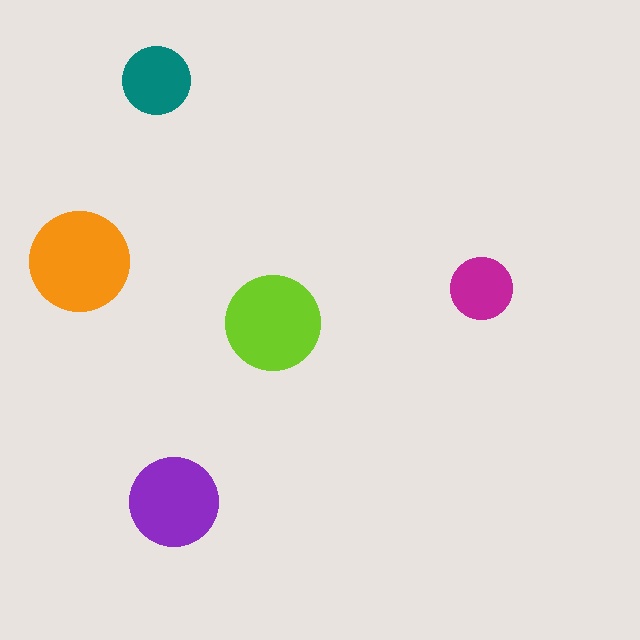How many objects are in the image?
There are 5 objects in the image.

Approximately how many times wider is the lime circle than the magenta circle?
About 1.5 times wider.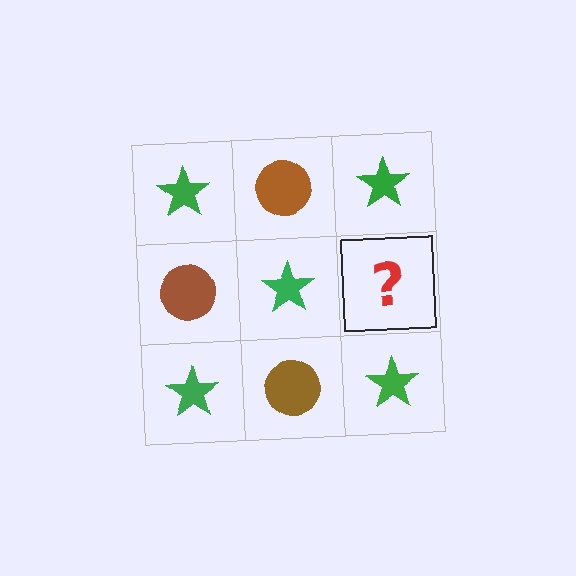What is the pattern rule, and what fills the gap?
The rule is that it alternates green star and brown circle in a checkerboard pattern. The gap should be filled with a brown circle.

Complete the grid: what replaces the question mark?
The question mark should be replaced with a brown circle.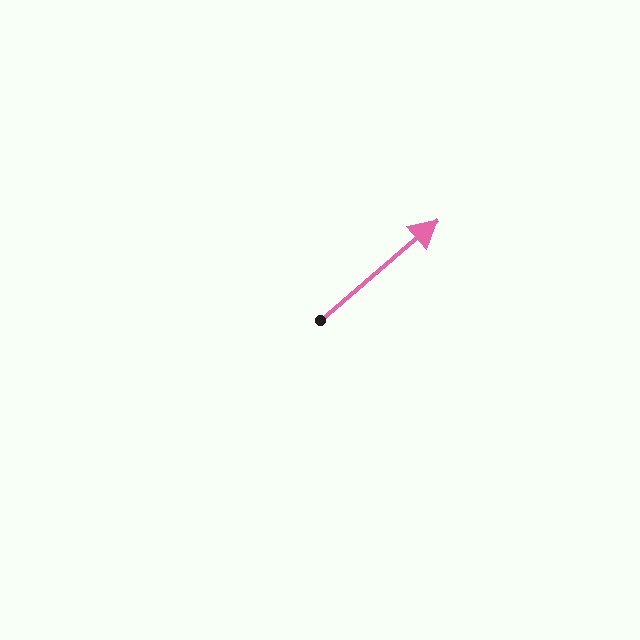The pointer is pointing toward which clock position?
Roughly 2 o'clock.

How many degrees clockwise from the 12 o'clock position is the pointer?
Approximately 50 degrees.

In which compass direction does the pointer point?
Northeast.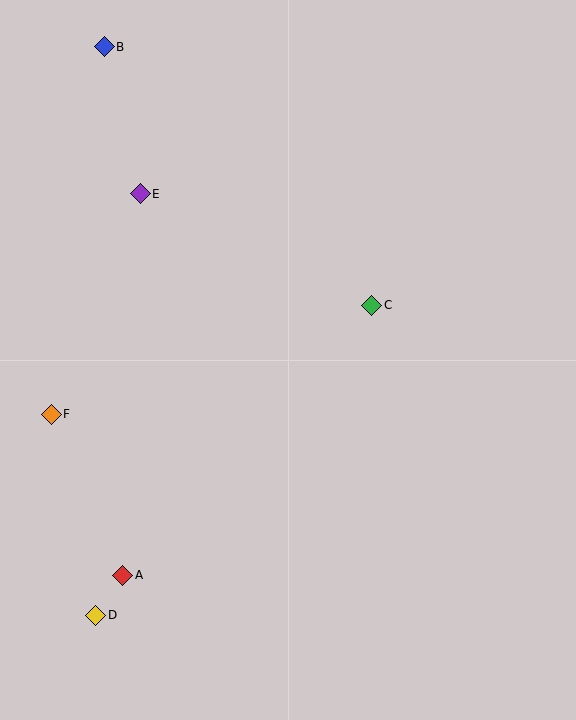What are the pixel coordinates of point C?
Point C is at (372, 305).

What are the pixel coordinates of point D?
Point D is at (96, 615).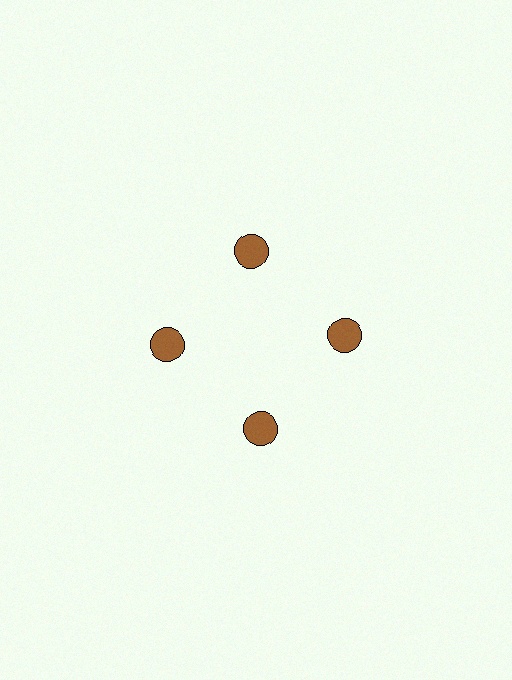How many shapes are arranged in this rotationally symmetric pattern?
There are 4 shapes, arranged in 4 groups of 1.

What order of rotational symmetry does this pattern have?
This pattern has 4-fold rotational symmetry.